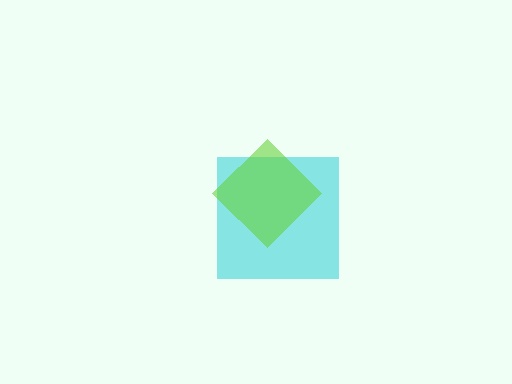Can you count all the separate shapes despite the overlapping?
Yes, there are 2 separate shapes.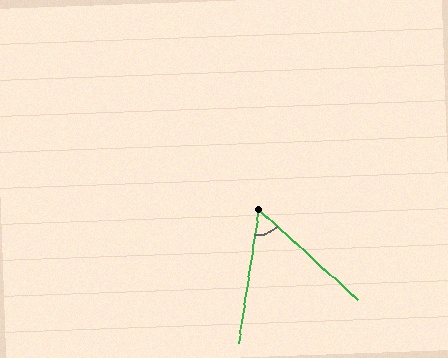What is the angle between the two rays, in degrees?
Approximately 56 degrees.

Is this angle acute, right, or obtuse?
It is acute.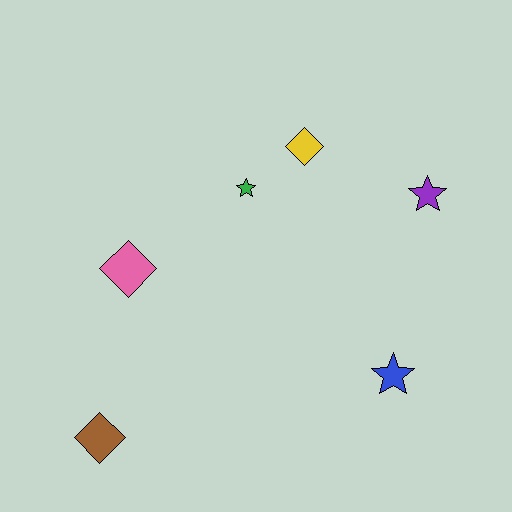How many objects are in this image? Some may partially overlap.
There are 6 objects.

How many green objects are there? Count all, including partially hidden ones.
There is 1 green object.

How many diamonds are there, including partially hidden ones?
There are 3 diamonds.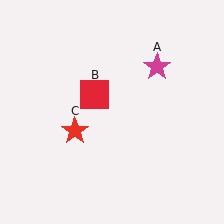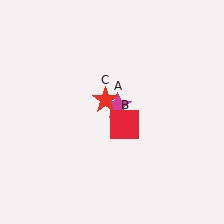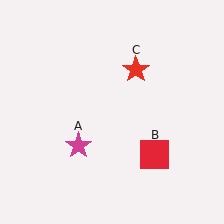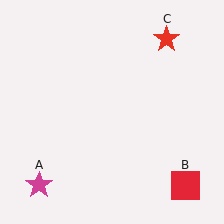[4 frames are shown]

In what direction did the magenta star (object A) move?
The magenta star (object A) moved down and to the left.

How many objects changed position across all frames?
3 objects changed position: magenta star (object A), red square (object B), red star (object C).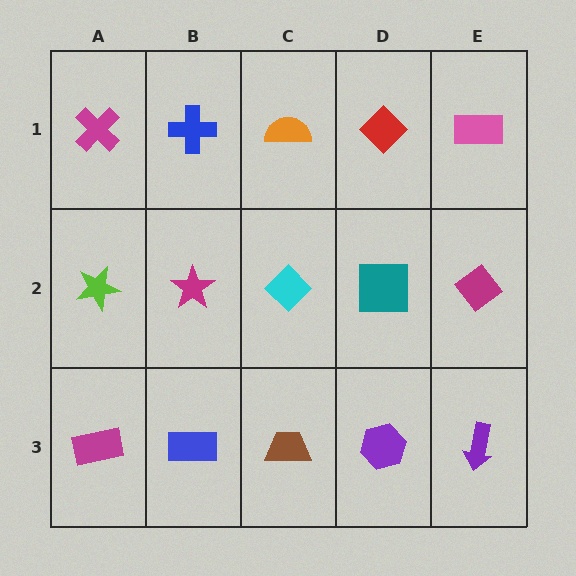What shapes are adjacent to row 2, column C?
An orange semicircle (row 1, column C), a brown trapezoid (row 3, column C), a magenta star (row 2, column B), a teal square (row 2, column D).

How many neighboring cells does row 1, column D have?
3.